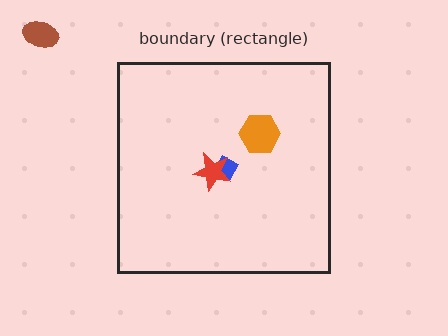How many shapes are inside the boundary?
3 inside, 1 outside.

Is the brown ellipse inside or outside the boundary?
Outside.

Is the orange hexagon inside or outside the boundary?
Inside.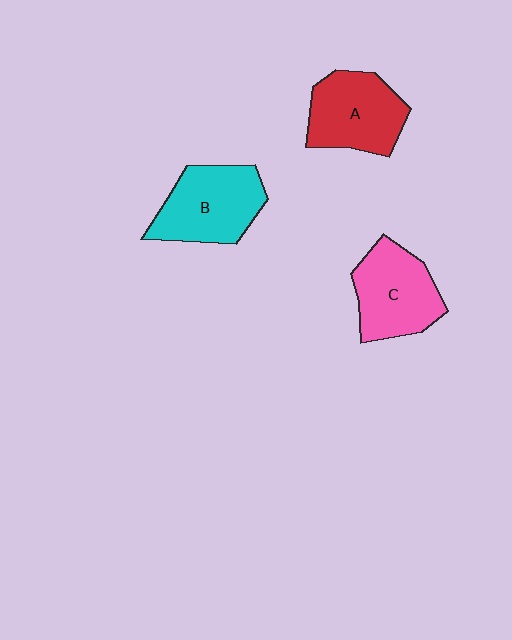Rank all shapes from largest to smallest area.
From largest to smallest: B (cyan), C (pink), A (red).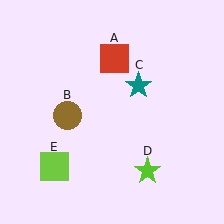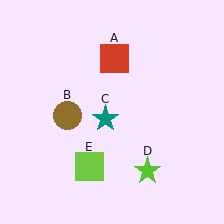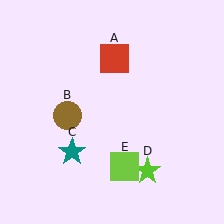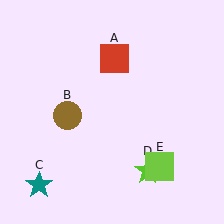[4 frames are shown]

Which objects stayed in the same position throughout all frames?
Red square (object A) and brown circle (object B) and lime star (object D) remained stationary.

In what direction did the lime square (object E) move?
The lime square (object E) moved right.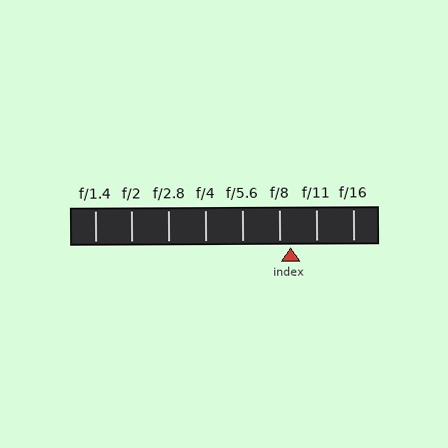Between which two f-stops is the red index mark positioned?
The index mark is between f/8 and f/11.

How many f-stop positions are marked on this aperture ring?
There are 8 f-stop positions marked.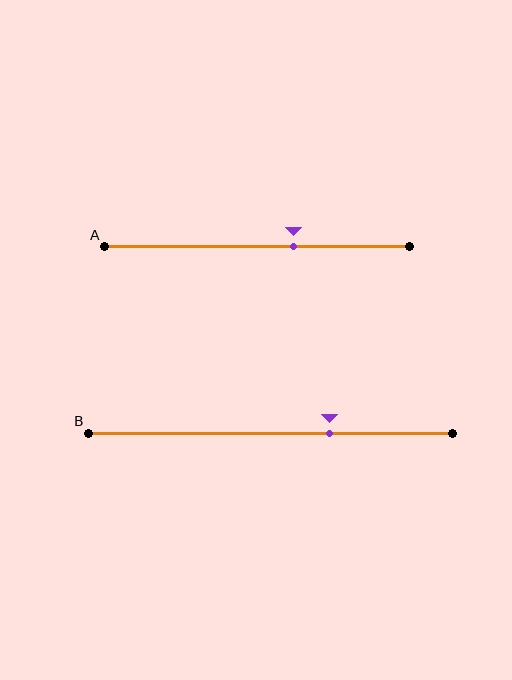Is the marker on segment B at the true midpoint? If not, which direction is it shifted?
No, the marker on segment B is shifted to the right by about 16% of the segment length.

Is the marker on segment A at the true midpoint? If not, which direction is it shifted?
No, the marker on segment A is shifted to the right by about 12% of the segment length.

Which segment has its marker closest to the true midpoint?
Segment A has its marker closest to the true midpoint.